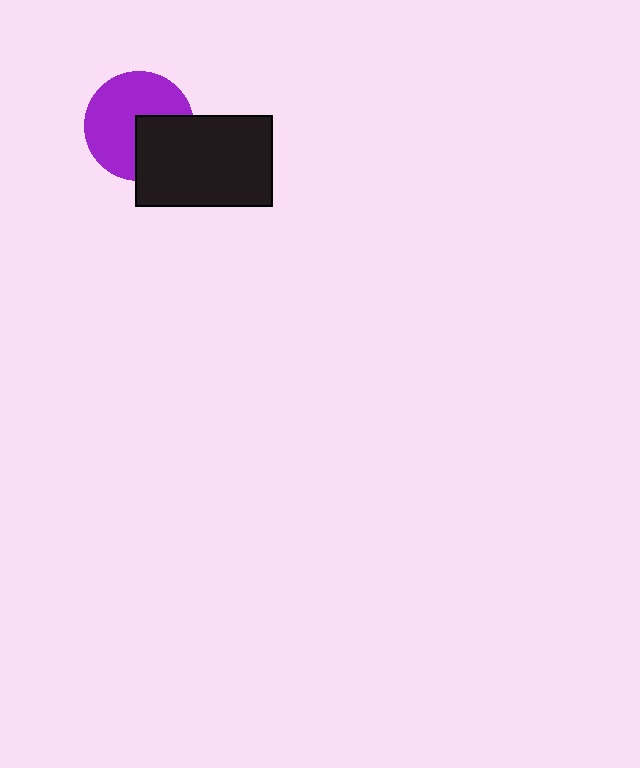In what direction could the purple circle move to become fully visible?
The purple circle could move toward the upper-left. That would shift it out from behind the black rectangle entirely.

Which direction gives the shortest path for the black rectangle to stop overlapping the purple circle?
Moving toward the lower-right gives the shortest separation.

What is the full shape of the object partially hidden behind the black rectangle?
The partially hidden object is a purple circle.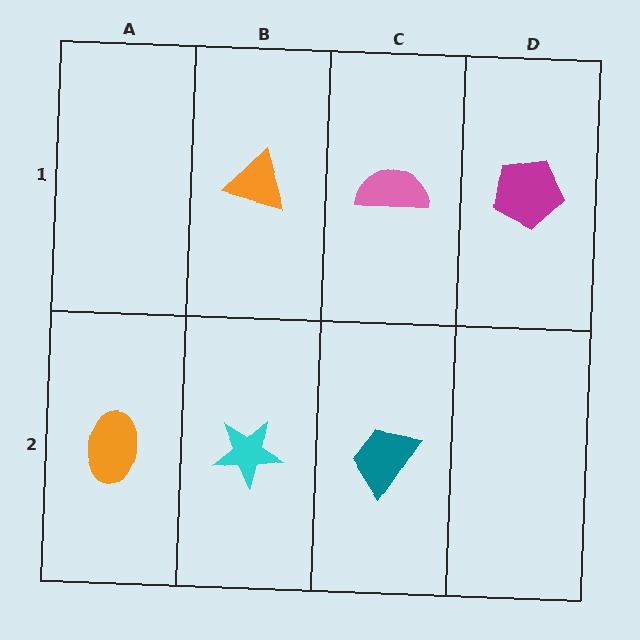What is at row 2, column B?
A cyan star.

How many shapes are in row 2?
3 shapes.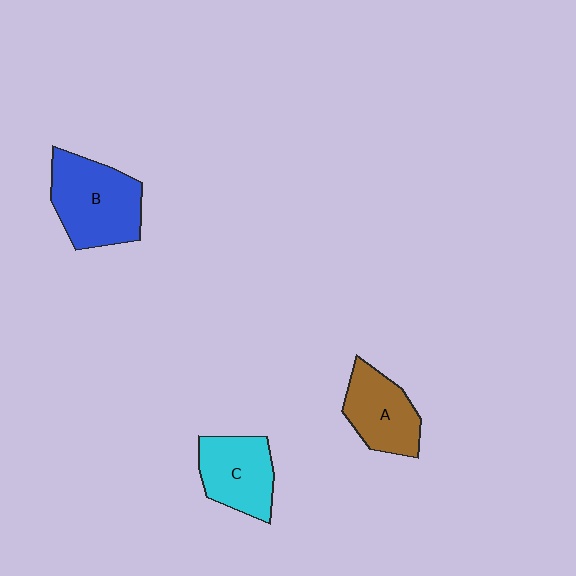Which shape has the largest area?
Shape B (blue).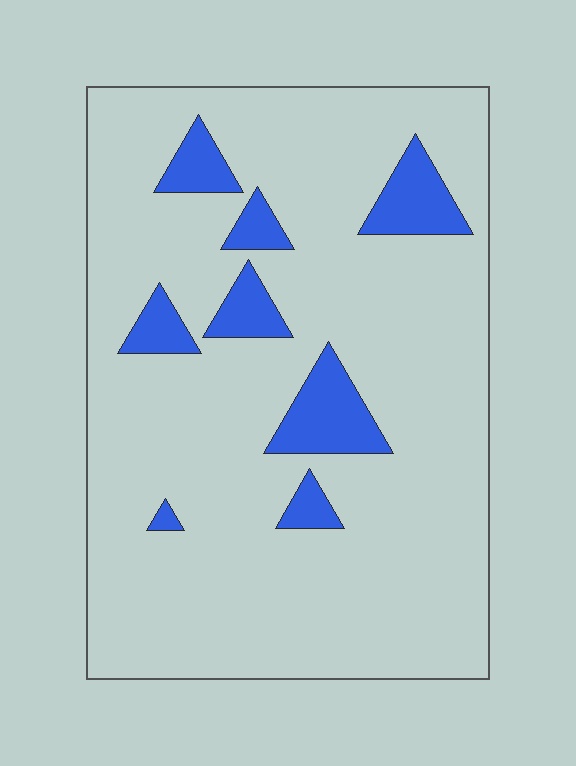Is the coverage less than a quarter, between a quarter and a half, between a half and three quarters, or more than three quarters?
Less than a quarter.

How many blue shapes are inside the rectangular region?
8.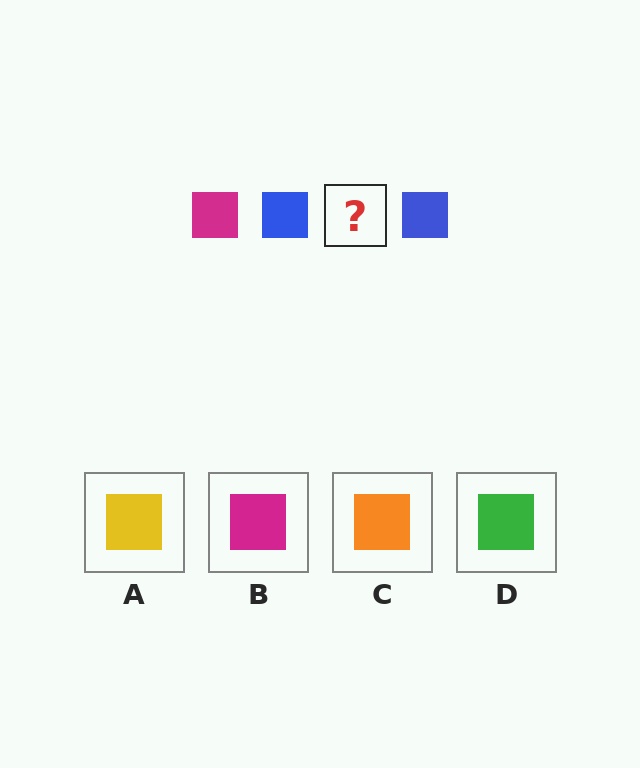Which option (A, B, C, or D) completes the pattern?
B.